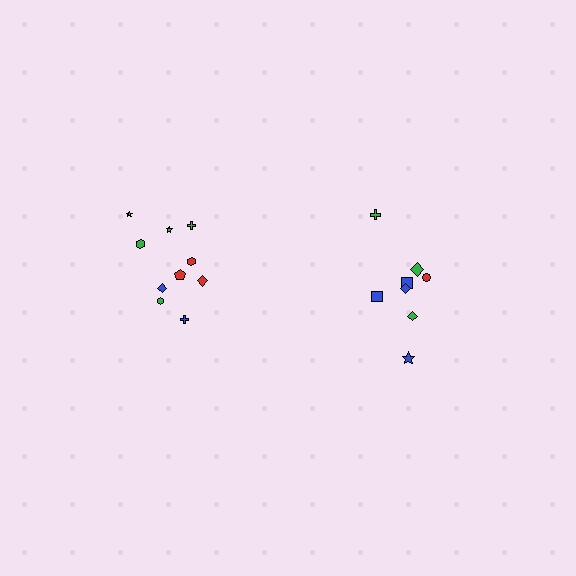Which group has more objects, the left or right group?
The left group.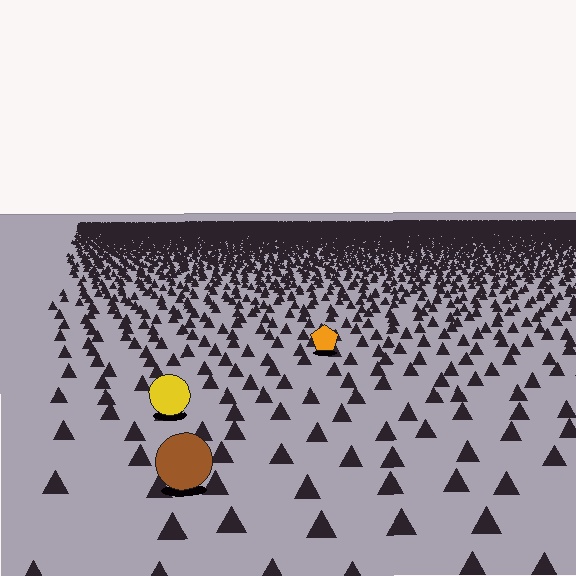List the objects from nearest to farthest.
From nearest to farthest: the brown circle, the yellow circle, the orange pentagon.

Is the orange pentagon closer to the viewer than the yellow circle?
No. The yellow circle is closer — you can tell from the texture gradient: the ground texture is coarser near it.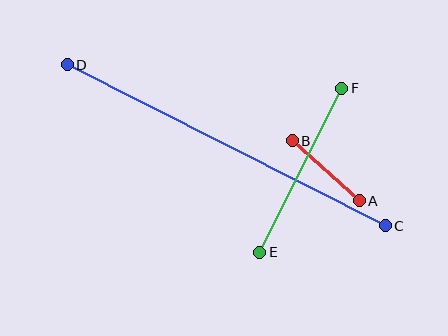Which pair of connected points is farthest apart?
Points C and D are farthest apart.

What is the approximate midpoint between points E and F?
The midpoint is at approximately (301, 170) pixels.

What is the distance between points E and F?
The distance is approximately 183 pixels.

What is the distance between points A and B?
The distance is approximately 90 pixels.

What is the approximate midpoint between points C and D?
The midpoint is at approximately (226, 145) pixels.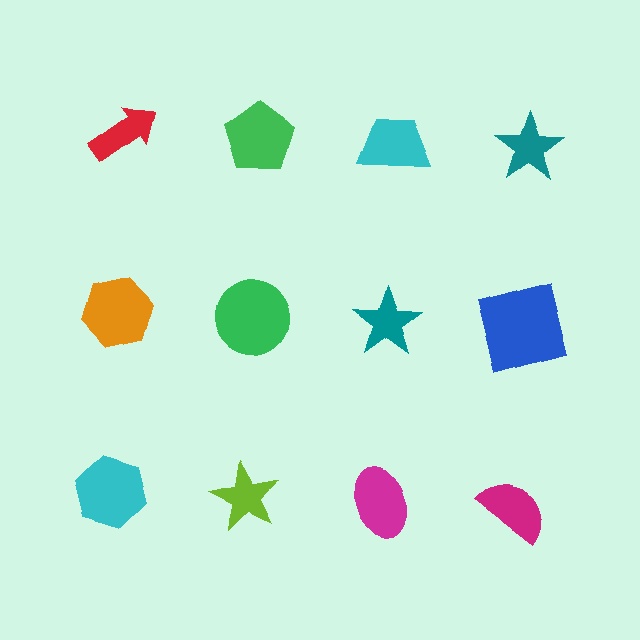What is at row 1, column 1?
A red arrow.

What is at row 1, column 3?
A cyan trapezoid.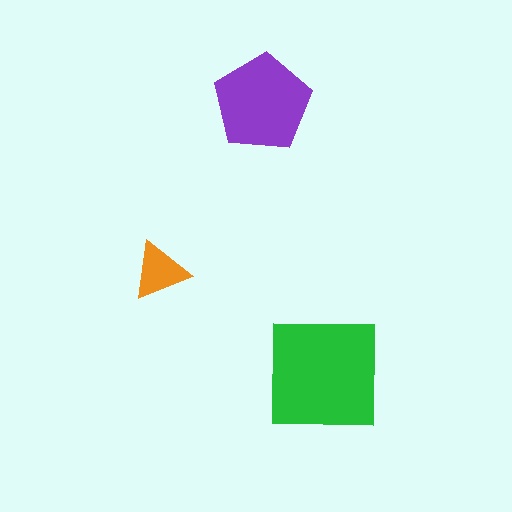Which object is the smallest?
The orange triangle.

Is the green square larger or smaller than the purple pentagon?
Larger.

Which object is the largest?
The green square.